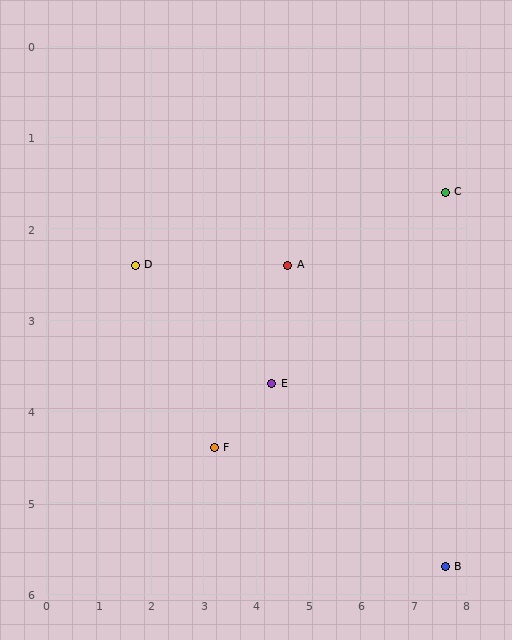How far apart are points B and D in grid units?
Points B and D are about 6.8 grid units apart.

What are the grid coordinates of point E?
Point E is at approximately (4.3, 3.7).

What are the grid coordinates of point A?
Point A is at approximately (4.6, 2.4).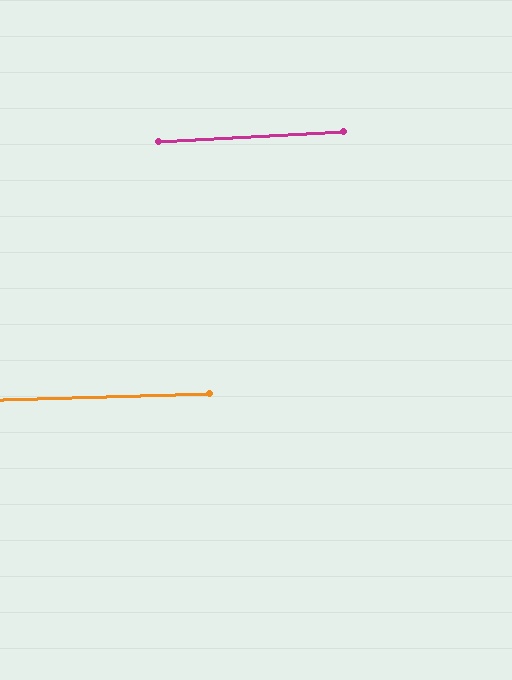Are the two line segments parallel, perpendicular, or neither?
Parallel — their directions differ by only 1.4°.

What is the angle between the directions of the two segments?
Approximately 1 degree.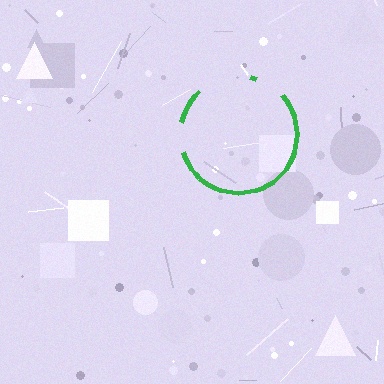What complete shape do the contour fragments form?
The contour fragments form a circle.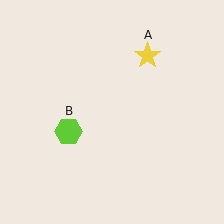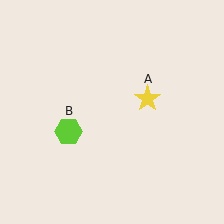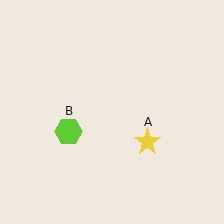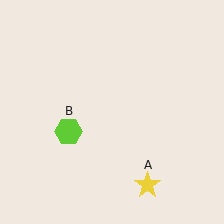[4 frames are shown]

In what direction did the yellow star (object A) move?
The yellow star (object A) moved down.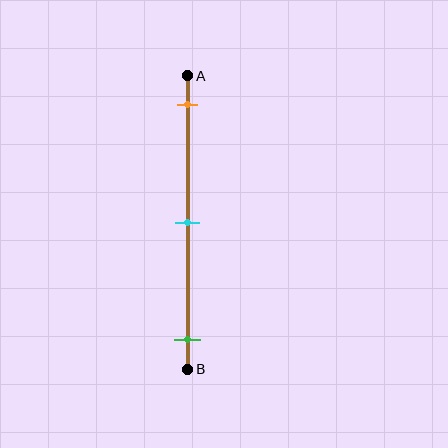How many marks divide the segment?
There are 3 marks dividing the segment.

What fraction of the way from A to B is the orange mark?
The orange mark is approximately 10% (0.1) of the way from A to B.